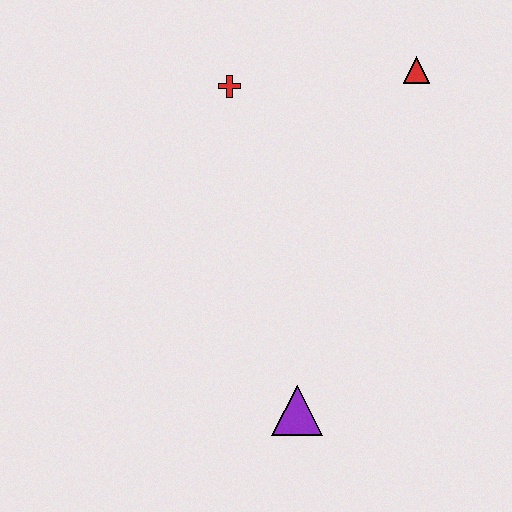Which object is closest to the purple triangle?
The red cross is closest to the purple triangle.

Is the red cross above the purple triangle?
Yes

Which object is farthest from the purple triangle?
The red triangle is farthest from the purple triangle.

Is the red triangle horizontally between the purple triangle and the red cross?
No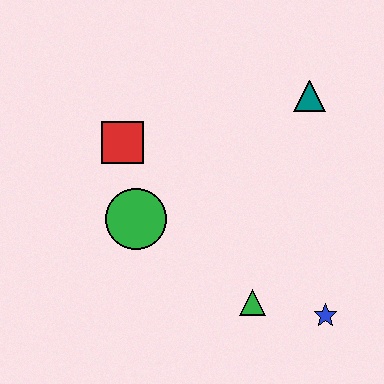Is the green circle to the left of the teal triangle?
Yes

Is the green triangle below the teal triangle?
Yes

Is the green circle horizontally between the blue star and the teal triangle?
No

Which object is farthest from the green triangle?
The teal triangle is farthest from the green triangle.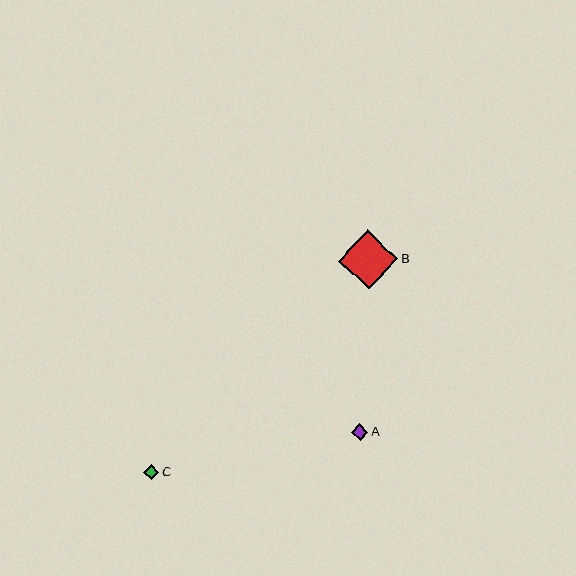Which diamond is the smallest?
Diamond C is the smallest with a size of approximately 15 pixels.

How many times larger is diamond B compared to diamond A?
Diamond B is approximately 3.6 times the size of diamond A.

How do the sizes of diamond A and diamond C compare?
Diamond A and diamond C are approximately the same size.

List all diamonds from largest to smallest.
From largest to smallest: B, A, C.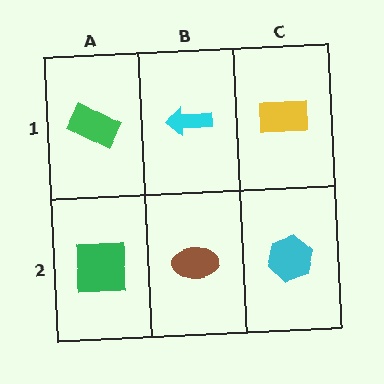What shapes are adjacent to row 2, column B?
A cyan arrow (row 1, column B), a green square (row 2, column A), a cyan hexagon (row 2, column C).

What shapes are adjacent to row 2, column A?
A green rectangle (row 1, column A), a brown ellipse (row 2, column B).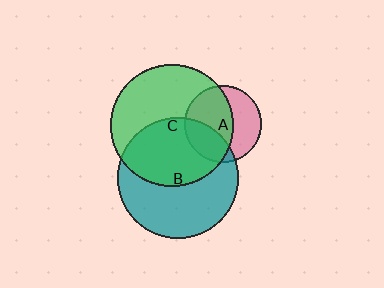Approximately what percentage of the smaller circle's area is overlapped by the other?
Approximately 30%.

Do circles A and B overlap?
Yes.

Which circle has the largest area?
Circle C (green).